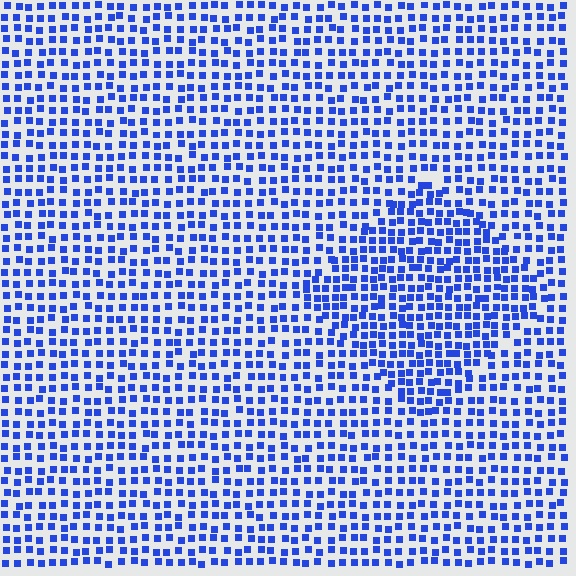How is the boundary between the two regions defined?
The boundary is defined by a change in element density (approximately 1.5x ratio). All elements are the same color, size, and shape.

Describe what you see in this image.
The image contains small blue elements arranged at two different densities. A diamond-shaped region is visible where the elements are more densely packed than the surrounding area.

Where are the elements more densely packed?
The elements are more densely packed inside the diamond boundary.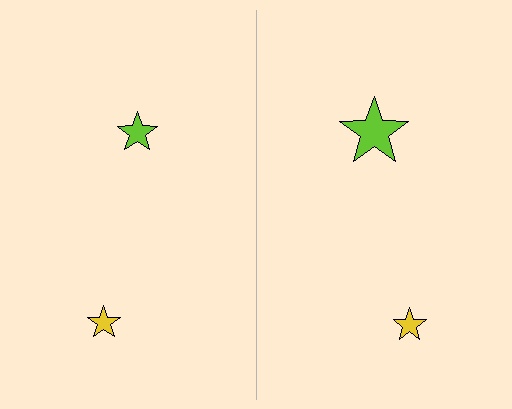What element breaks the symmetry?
The lime star on the right side has a different size than its mirror counterpart.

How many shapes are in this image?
There are 4 shapes in this image.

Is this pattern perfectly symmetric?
No, the pattern is not perfectly symmetric. The lime star on the right side has a different size than its mirror counterpart.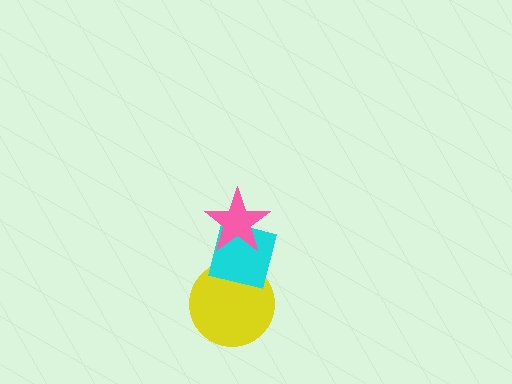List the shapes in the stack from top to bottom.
From top to bottom: the pink star, the cyan square, the yellow circle.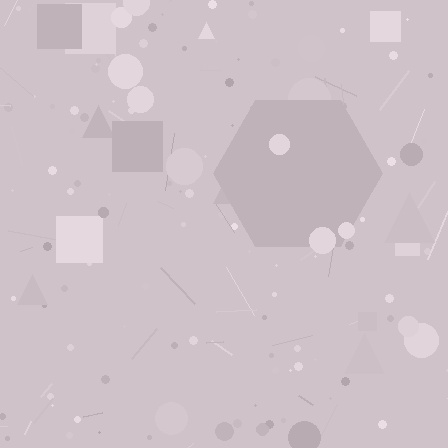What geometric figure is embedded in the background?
A hexagon is embedded in the background.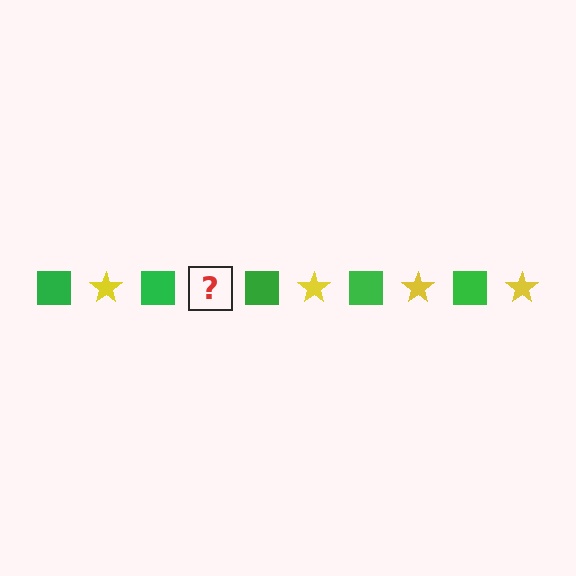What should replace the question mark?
The question mark should be replaced with a yellow star.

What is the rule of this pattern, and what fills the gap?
The rule is that the pattern alternates between green square and yellow star. The gap should be filled with a yellow star.